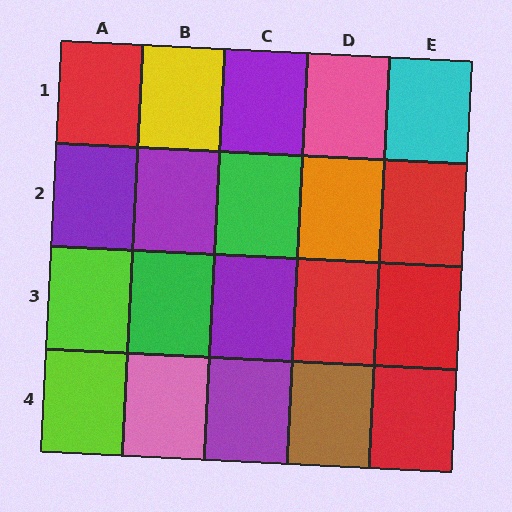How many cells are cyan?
1 cell is cyan.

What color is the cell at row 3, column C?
Purple.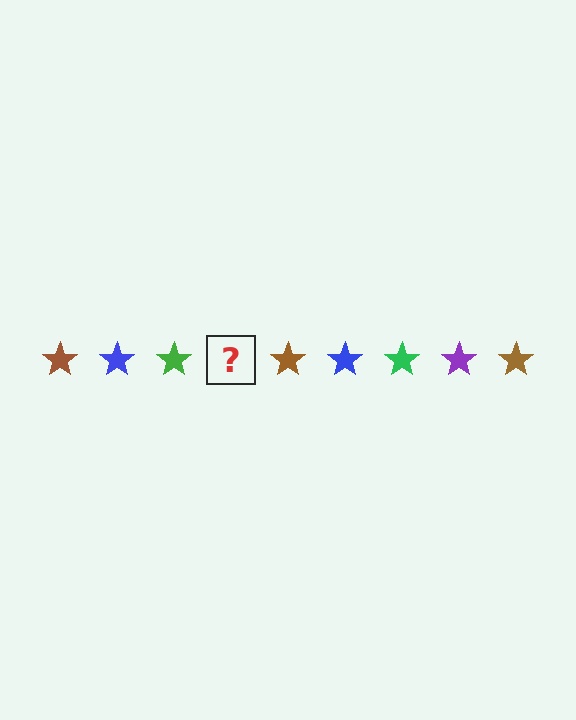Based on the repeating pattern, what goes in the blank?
The blank should be a purple star.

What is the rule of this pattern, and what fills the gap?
The rule is that the pattern cycles through brown, blue, green, purple stars. The gap should be filled with a purple star.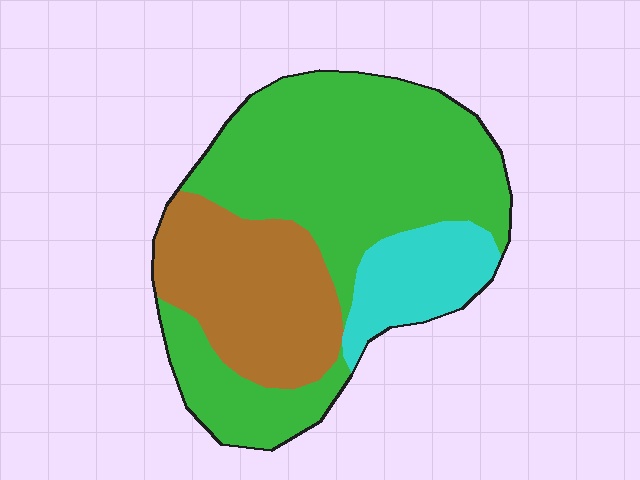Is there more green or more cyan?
Green.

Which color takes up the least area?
Cyan, at roughly 15%.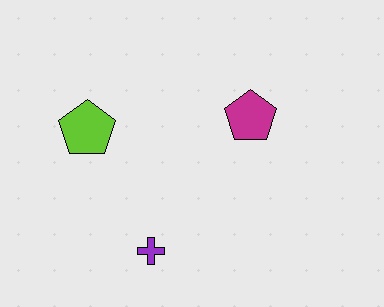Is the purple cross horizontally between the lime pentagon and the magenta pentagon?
Yes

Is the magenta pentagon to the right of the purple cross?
Yes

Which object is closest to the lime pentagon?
The purple cross is closest to the lime pentagon.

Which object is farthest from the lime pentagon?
The magenta pentagon is farthest from the lime pentagon.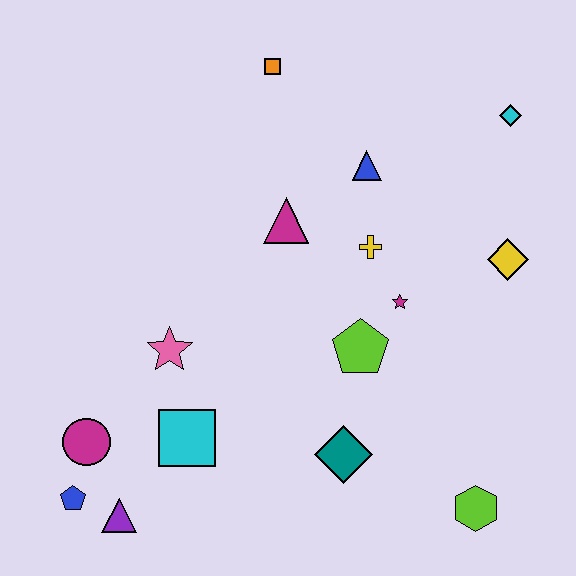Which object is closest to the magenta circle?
The blue pentagon is closest to the magenta circle.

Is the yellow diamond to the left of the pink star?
No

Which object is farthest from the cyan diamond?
The blue pentagon is farthest from the cyan diamond.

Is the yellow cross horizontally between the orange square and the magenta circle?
No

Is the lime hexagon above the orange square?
No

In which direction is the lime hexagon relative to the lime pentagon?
The lime hexagon is below the lime pentagon.